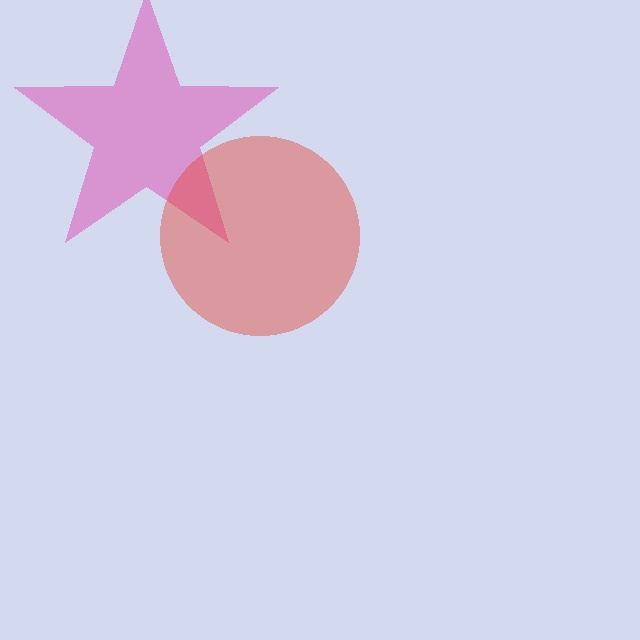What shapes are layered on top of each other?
The layered shapes are: a pink star, a red circle.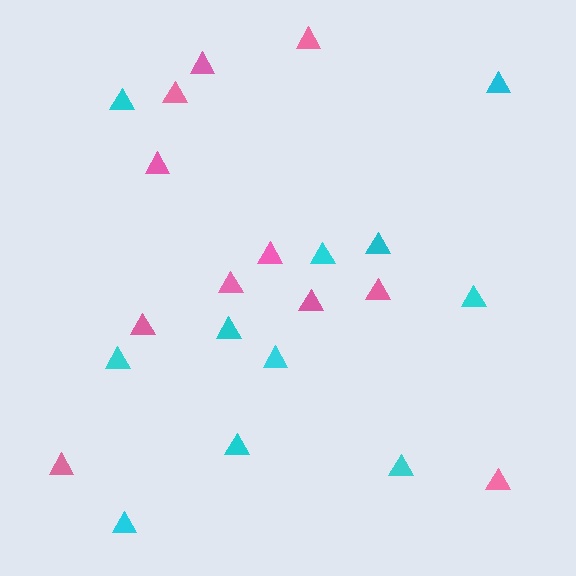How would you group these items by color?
There are 2 groups: one group of cyan triangles (11) and one group of pink triangles (11).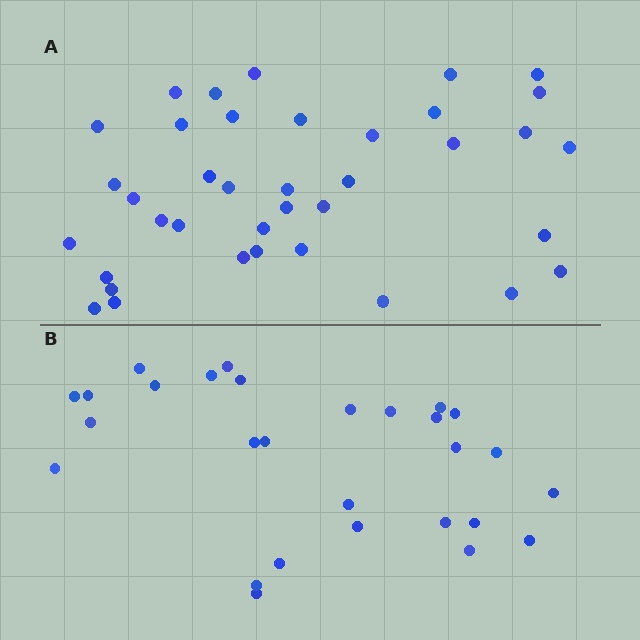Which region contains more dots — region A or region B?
Region A (the top region) has more dots.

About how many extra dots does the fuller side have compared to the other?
Region A has roughly 10 or so more dots than region B.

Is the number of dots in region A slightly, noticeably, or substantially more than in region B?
Region A has noticeably more, but not dramatically so. The ratio is roughly 1.4 to 1.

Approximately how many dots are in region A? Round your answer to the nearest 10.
About 40 dots. (The exact count is 38, which rounds to 40.)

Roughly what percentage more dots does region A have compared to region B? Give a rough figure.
About 35% more.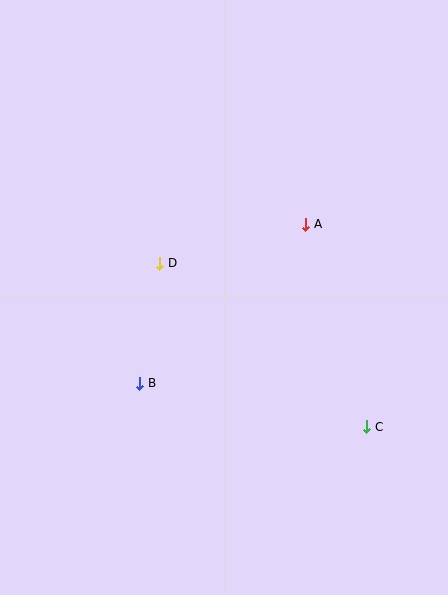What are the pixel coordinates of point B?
Point B is at (140, 383).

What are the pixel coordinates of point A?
Point A is at (306, 224).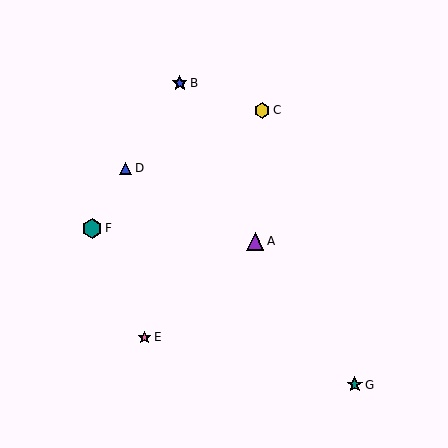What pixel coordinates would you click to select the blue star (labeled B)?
Click at (180, 83) to select the blue star B.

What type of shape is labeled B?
Shape B is a blue star.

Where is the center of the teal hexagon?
The center of the teal hexagon is at (92, 228).